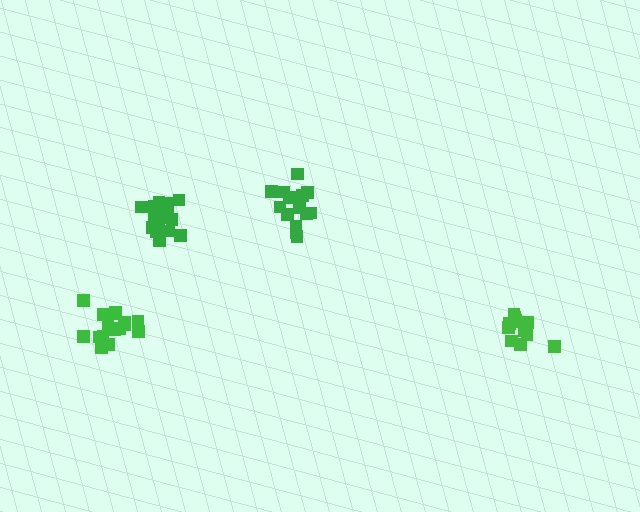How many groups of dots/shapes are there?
There are 4 groups.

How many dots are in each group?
Group 1: 14 dots, Group 2: 19 dots, Group 3: 18 dots, Group 4: 13 dots (64 total).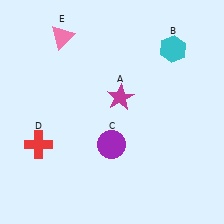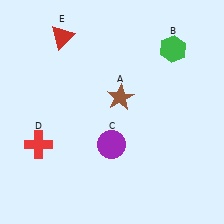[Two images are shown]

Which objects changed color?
A changed from magenta to brown. B changed from cyan to green. E changed from pink to red.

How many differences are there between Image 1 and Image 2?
There are 3 differences between the two images.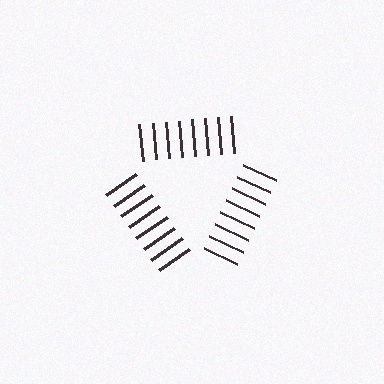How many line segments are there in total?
24 — 8 along each of the 3 edges.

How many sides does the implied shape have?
3 sides — the line-ends trace a triangle.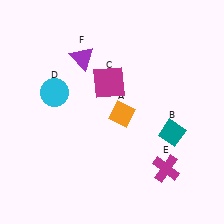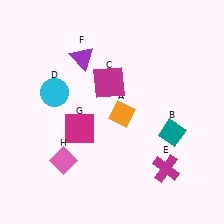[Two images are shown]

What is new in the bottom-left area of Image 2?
A pink diamond (H) was added in the bottom-left area of Image 2.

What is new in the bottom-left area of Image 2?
A magenta square (G) was added in the bottom-left area of Image 2.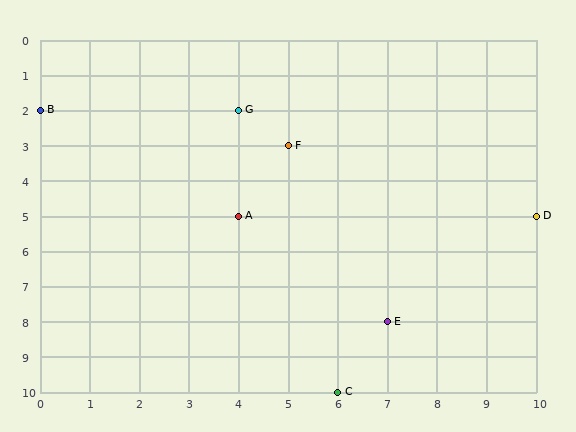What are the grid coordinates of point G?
Point G is at grid coordinates (4, 2).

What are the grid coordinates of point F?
Point F is at grid coordinates (5, 3).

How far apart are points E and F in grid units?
Points E and F are 2 columns and 5 rows apart (about 5.4 grid units diagonally).